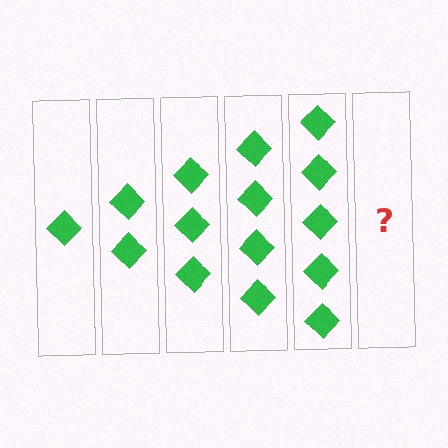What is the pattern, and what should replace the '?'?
The pattern is that each step adds one more diamond. The '?' should be 6 diamonds.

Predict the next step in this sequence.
The next step is 6 diamonds.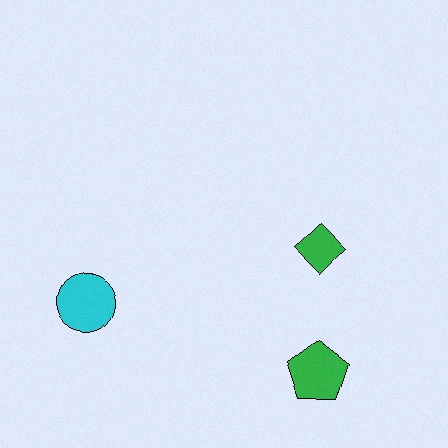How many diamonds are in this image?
There is 1 diamond.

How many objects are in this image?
There are 3 objects.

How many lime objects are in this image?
There are no lime objects.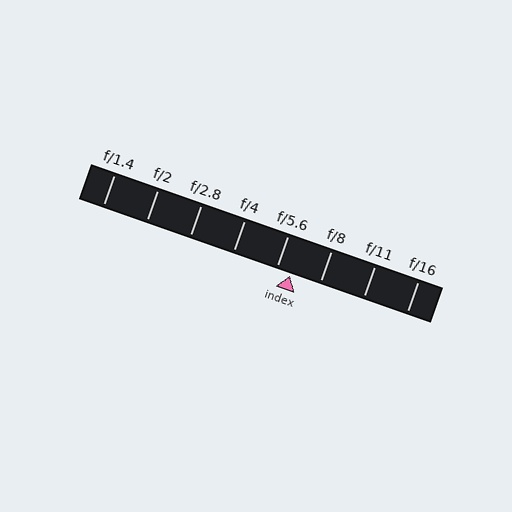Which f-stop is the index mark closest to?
The index mark is closest to f/5.6.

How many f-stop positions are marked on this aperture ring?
There are 8 f-stop positions marked.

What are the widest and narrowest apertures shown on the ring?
The widest aperture shown is f/1.4 and the narrowest is f/16.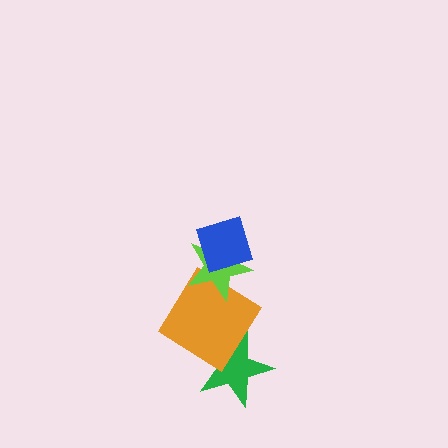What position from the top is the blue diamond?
The blue diamond is 1st from the top.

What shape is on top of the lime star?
The blue diamond is on top of the lime star.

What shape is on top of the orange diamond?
The lime star is on top of the orange diamond.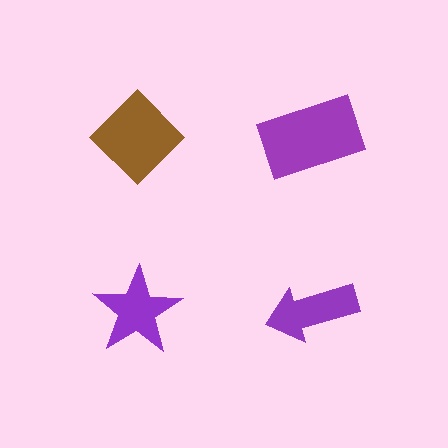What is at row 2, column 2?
A purple arrow.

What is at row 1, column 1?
A brown diamond.